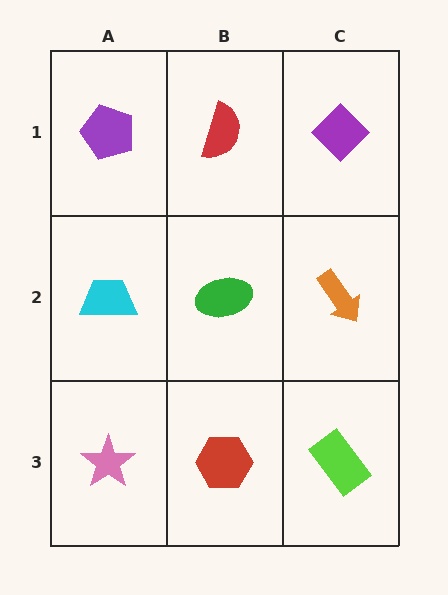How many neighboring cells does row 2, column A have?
3.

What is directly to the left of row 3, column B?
A pink star.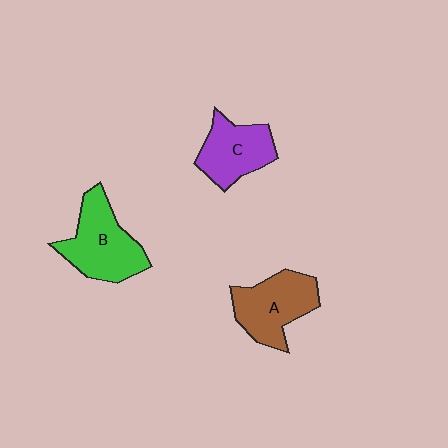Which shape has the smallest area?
Shape C (purple).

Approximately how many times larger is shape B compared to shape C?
Approximately 1.3 times.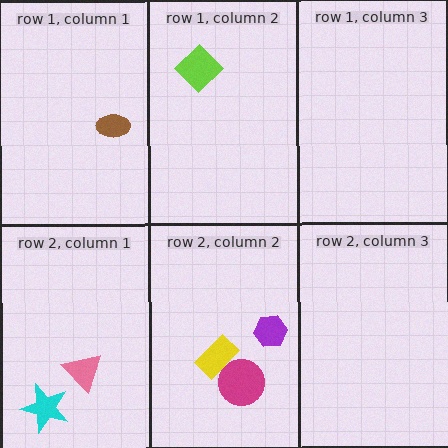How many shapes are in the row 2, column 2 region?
3.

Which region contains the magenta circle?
The row 2, column 2 region.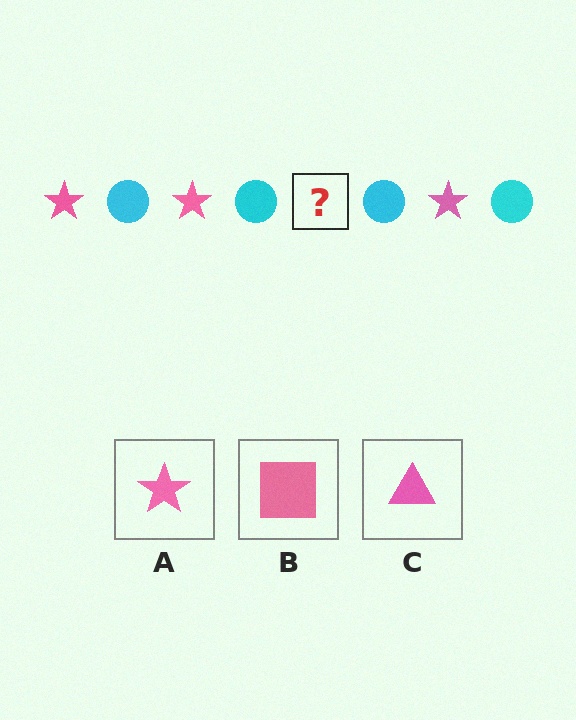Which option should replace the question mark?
Option A.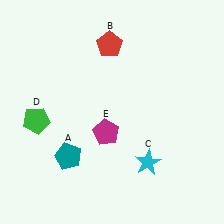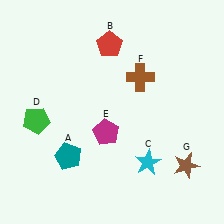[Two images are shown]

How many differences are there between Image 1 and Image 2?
There are 2 differences between the two images.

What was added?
A brown cross (F), a brown star (G) were added in Image 2.